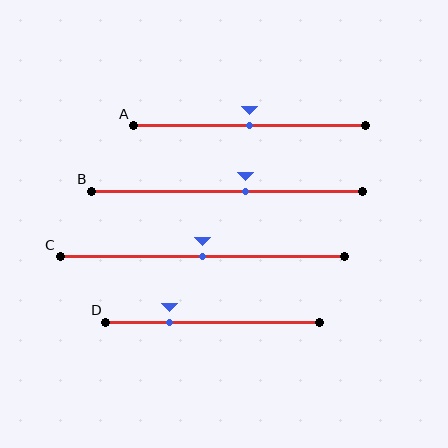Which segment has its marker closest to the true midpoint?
Segment A has its marker closest to the true midpoint.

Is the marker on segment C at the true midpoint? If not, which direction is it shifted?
Yes, the marker on segment C is at the true midpoint.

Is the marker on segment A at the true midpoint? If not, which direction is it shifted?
Yes, the marker on segment A is at the true midpoint.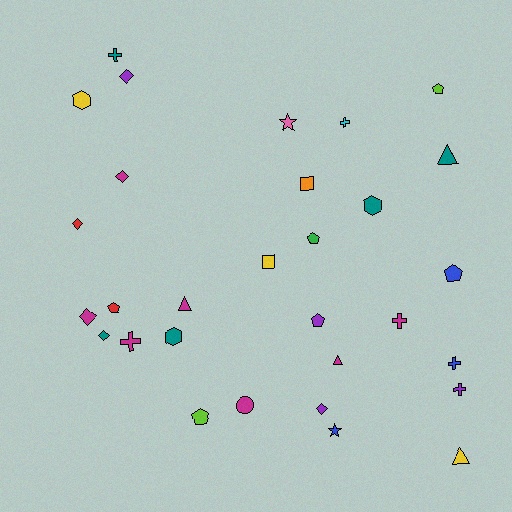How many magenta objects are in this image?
There are 7 magenta objects.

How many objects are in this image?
There are 30 objects.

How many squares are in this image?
There are 2 squares.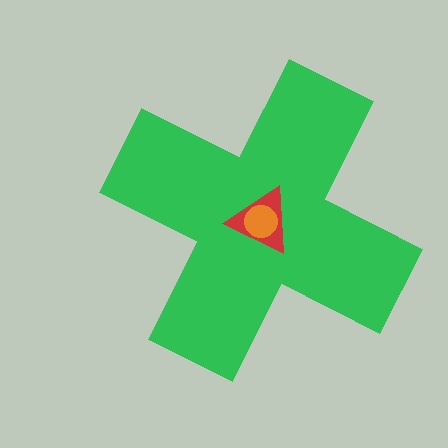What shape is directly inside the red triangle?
The orange circle.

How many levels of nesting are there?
3.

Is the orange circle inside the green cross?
Yes.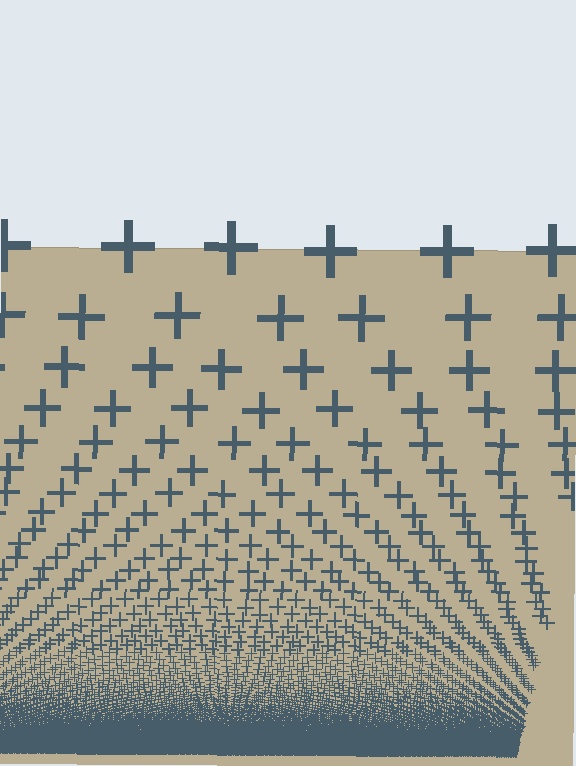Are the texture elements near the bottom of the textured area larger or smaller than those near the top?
Smaller. The gradient is inverted — elements near the bottom are smaller and denser.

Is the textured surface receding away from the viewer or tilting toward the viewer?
The surface appears to tilt toward the viewer. Texture elements get larger and sparser toward the top.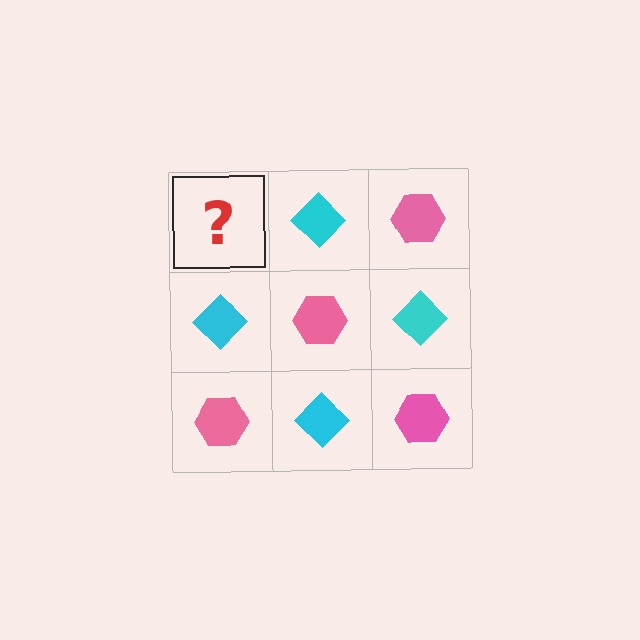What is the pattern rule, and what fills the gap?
The rule is that it alternates pink hexagon and cyan diamond in a checkerboard pattern. The gap should be filled with a pink hexagon.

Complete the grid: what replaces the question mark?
The question mark should be replaced with a pink hexagon.